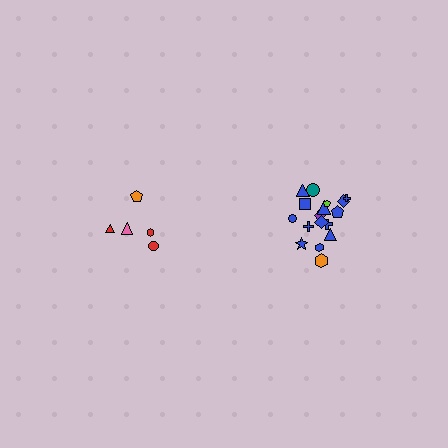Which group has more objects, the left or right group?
The right group.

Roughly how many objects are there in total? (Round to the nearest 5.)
Roughly 25 objects in total.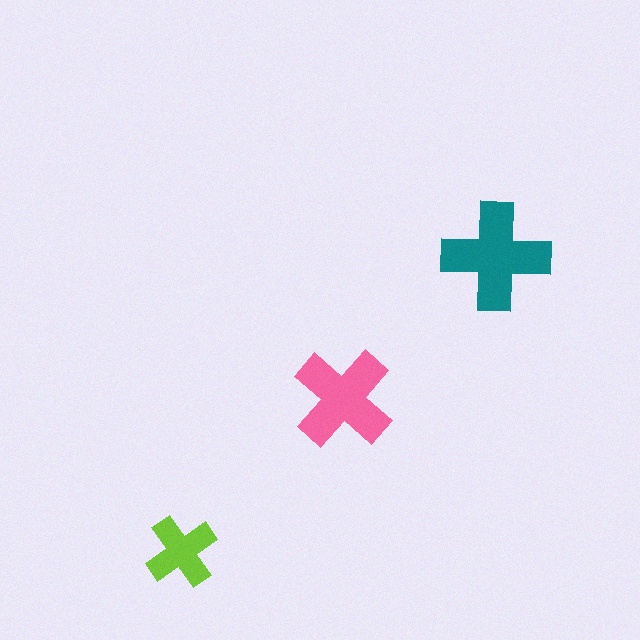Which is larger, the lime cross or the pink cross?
The pink one.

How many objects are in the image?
There are 3 objects in the image.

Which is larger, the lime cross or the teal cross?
The teal one.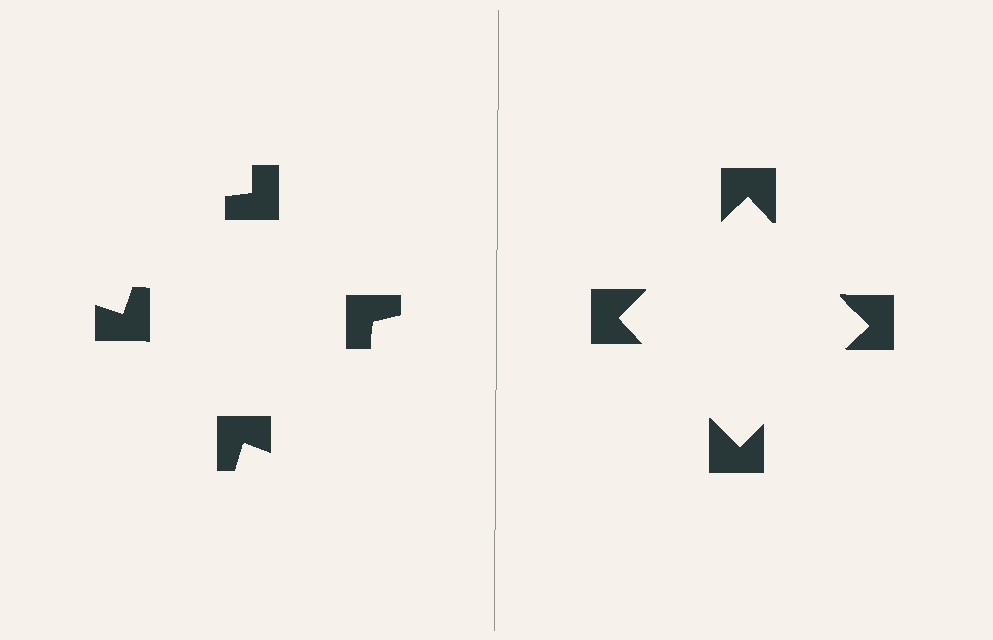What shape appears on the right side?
An illusory square.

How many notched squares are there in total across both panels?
8 — 4 on each side.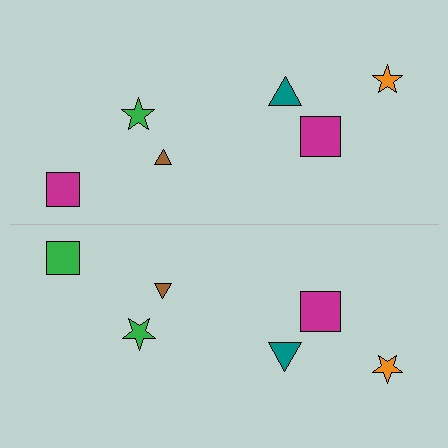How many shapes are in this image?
There are 12 shapes in this image.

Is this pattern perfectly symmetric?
No, the pattern is not perfectly symmetric. The green square on the bottom side breaks the symmetry — its mirror counterpart is magenta.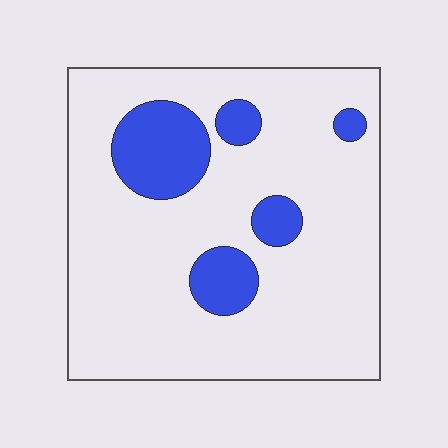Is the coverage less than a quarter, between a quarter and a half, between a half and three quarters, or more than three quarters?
Less than a quarter.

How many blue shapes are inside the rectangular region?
5.